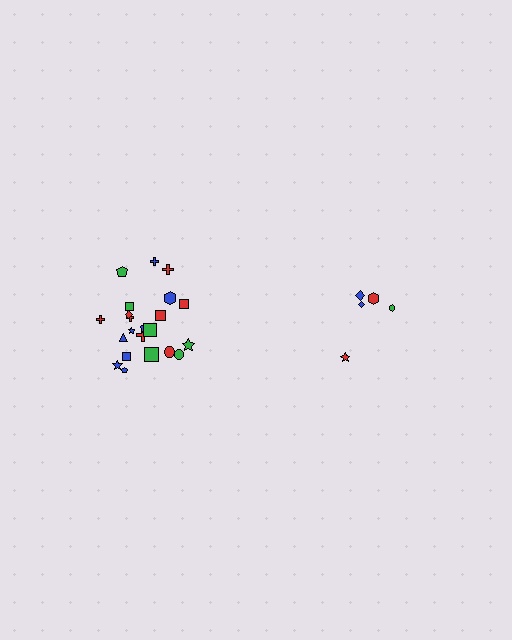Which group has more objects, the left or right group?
The left group.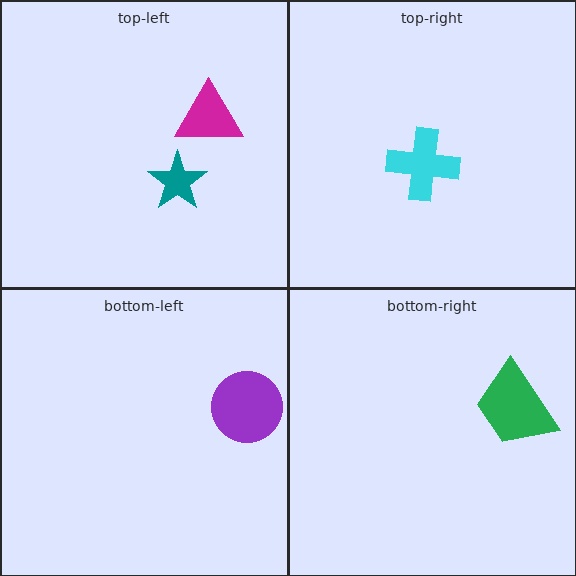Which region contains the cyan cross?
The top-right region.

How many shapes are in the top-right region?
1.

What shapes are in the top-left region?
The magenta triangle, the teal star.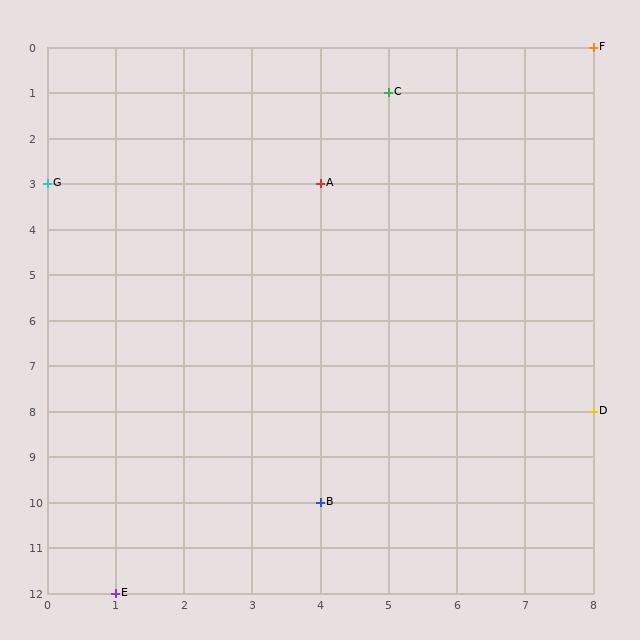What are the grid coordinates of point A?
Point A is at grid coordinates (4, 3).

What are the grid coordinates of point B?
Point B is at grid coordinates (4, 10).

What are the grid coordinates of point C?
Point C is at grid coordinates (5, 1).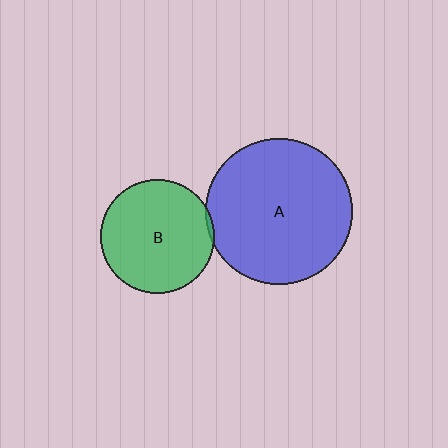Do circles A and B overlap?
Yes.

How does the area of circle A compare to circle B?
Approximately 1.7 times.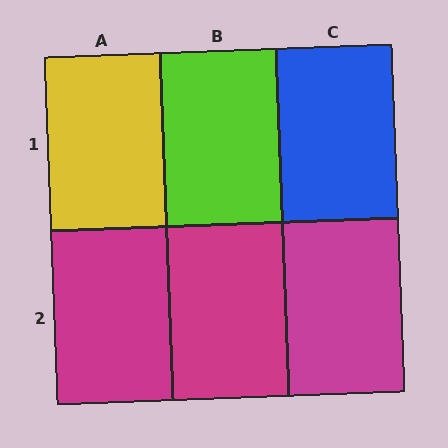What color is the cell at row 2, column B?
Magenta.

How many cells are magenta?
3 cells are magenta.